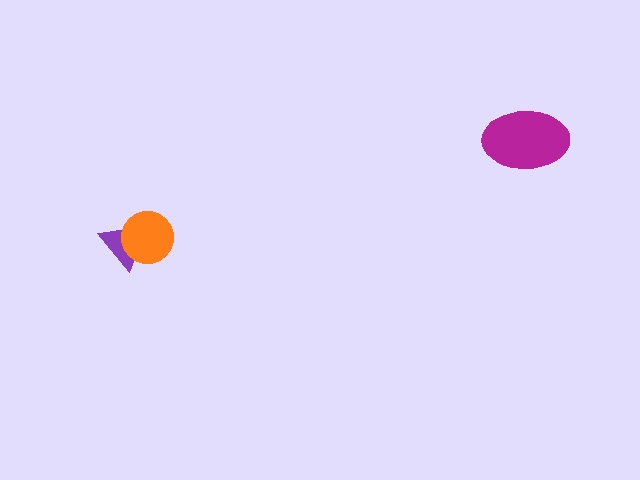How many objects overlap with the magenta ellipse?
0 objects overlap with the magenta ellipse.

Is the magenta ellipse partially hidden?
No, no other shape covers it.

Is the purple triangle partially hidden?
Yes, it is partially covered by another shape.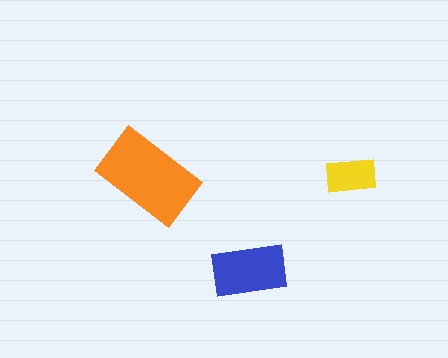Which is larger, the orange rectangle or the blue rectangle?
The orange one.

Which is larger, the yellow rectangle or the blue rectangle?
The blue one.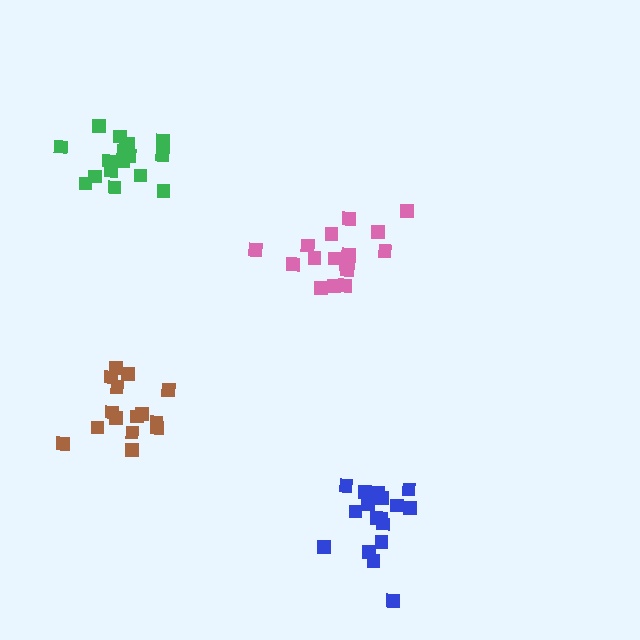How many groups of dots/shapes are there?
There are 4 groups.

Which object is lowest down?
The blue cluster is bottommost.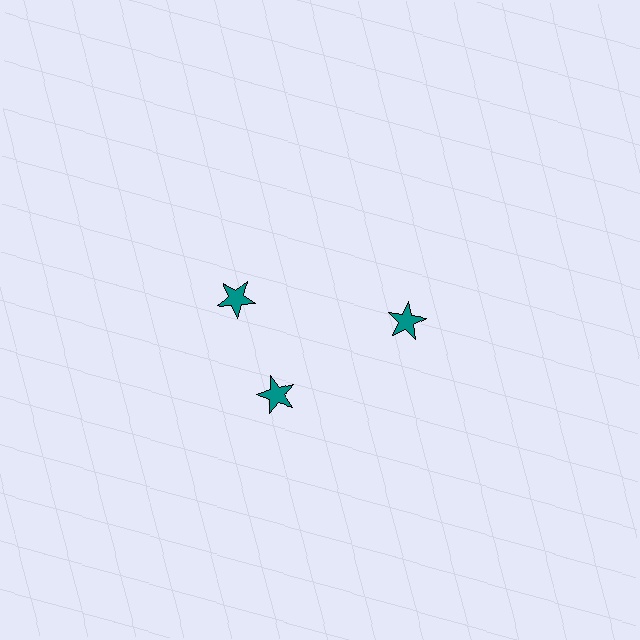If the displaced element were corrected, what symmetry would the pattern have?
It would have 3-fold rotational symmetry — the pattern would map onto itself every 120 degrees.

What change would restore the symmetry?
The symmetry would be restored by rotating it back into even spacing with its neighbors so that all 3 stars sit at equal angles and equal distance from the center.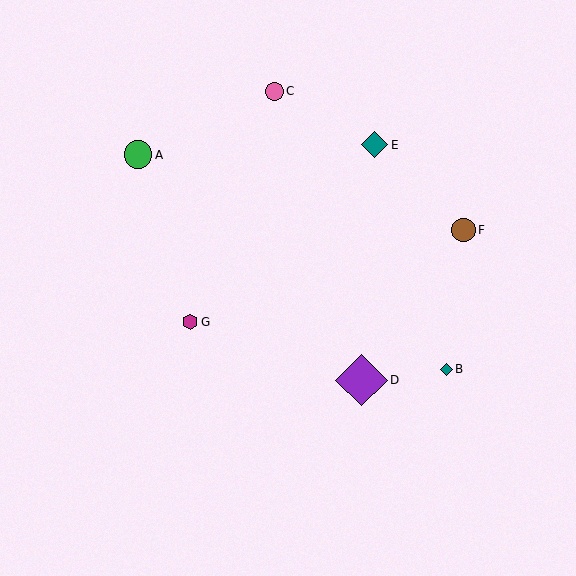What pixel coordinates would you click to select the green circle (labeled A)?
Click at (138, 155) to select the green circle A.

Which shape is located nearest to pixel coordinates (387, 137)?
The teal diamond (labeled E) at (375, 145) is nearest to that location.